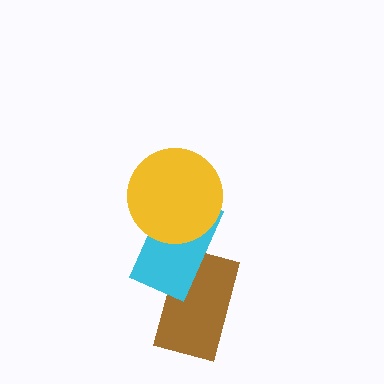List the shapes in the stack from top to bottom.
From top to bottom: the yellow circle, the cyan rectangle, the brown rectangle.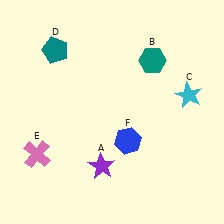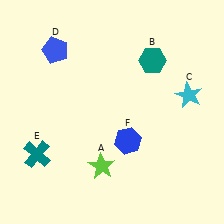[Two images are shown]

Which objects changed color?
A changed from purple to lime. D changed from teal to blue. E changed from pink to teal.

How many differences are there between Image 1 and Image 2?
There are 3 differences between the two images.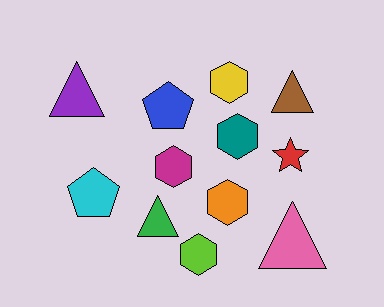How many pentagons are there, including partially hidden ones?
There are 2 pentagons.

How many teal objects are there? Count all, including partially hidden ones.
There is 1 teal object.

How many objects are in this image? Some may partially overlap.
There are 12 objects.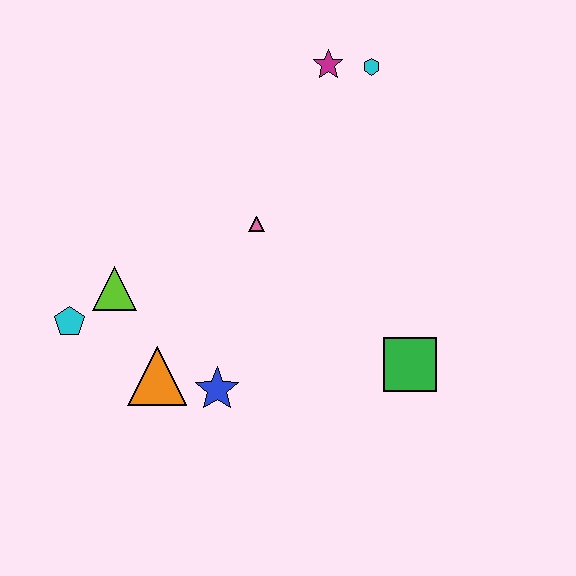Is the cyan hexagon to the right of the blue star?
Yes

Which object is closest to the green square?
The blue star is closest to the green square.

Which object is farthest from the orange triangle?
The cyan hexagon is farthest from the orange triangle.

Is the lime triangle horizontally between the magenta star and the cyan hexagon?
No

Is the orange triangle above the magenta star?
No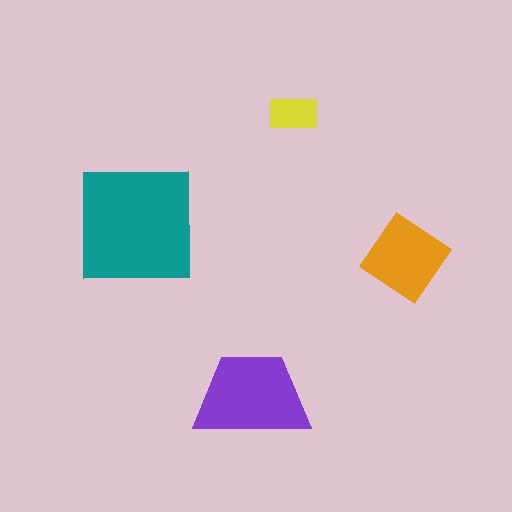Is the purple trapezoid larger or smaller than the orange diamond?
Larger.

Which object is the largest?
The teal square.